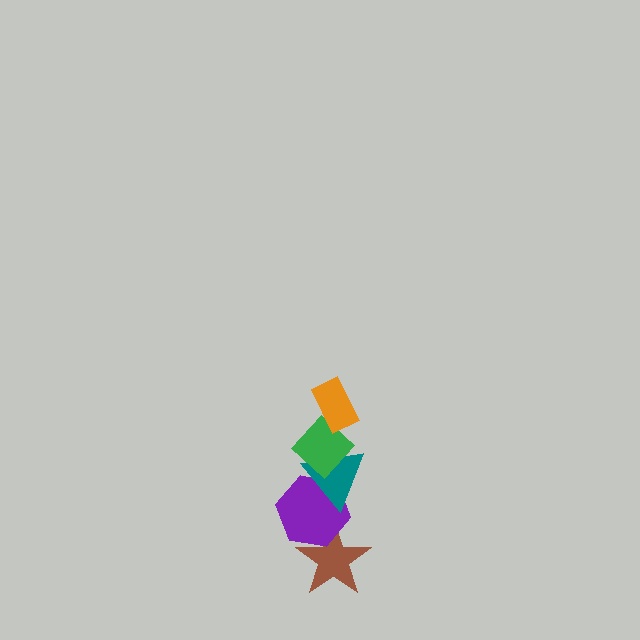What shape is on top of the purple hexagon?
The teal triangle is on top of the purple hexagon.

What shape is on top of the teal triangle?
The green diamond is on top of the teal triangle.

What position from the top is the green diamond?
The green diamond is 2nd from the top.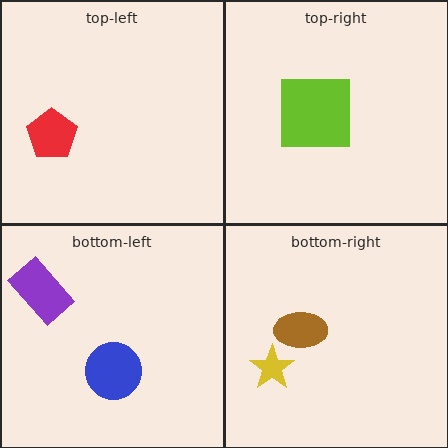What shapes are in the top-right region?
The lime square.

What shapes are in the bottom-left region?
The purple rectangle, the blue circle.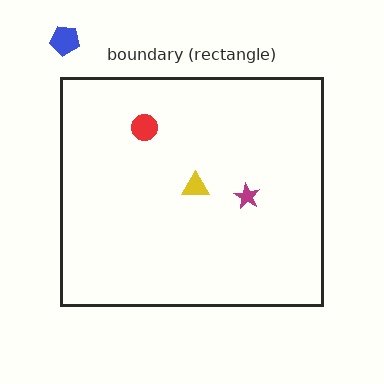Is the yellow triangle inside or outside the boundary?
Inside.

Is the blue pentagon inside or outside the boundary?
Outside.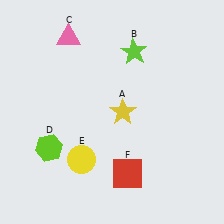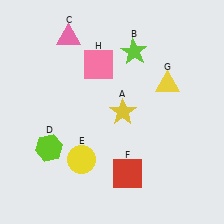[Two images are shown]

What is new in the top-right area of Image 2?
A yellow triangle (G) was added in the top-right area of Image 2.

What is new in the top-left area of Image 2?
A pink square (H) was added in the top-left area of Image 2.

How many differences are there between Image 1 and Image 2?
There are 2 differences between the two images.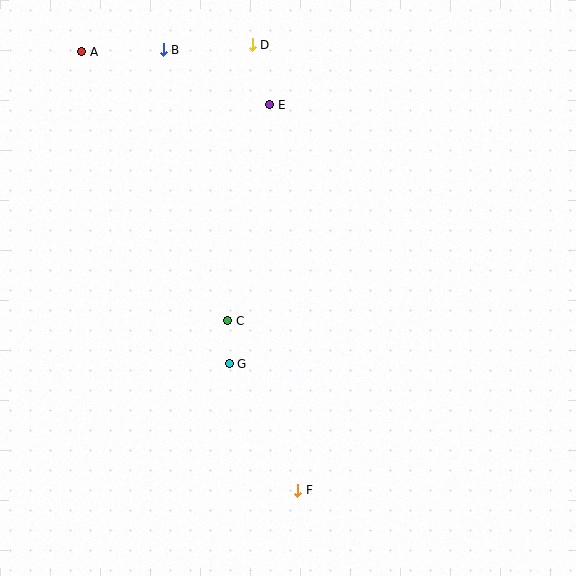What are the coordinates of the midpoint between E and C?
The midpoint between E and C is at (249, 213).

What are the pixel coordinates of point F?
Point F is at (298, 490).